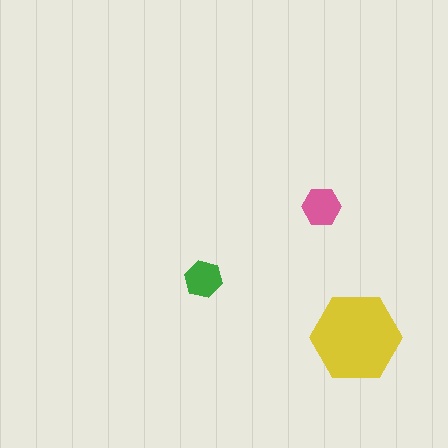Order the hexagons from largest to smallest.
the yellow one, the pink one, the green one.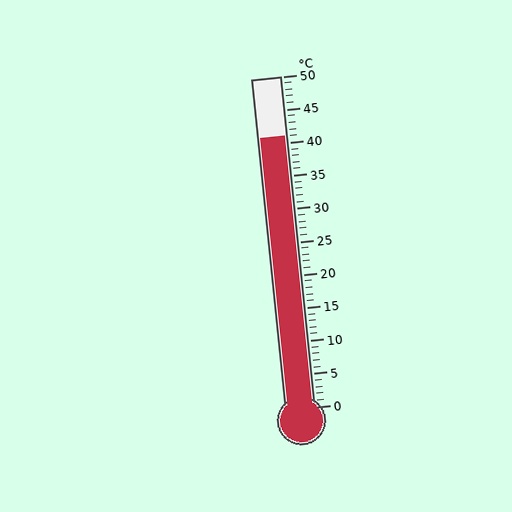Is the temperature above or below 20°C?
The temperature is above 20°C.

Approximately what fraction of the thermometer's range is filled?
The thermometer is filled to approximately 80% of its range.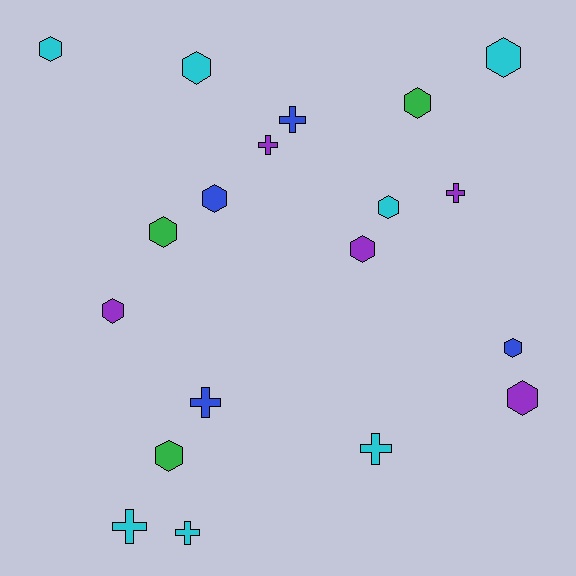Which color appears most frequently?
Cyan, with 7 objects.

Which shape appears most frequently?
Hexagon, with 12 objects.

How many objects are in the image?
There are 19 objects.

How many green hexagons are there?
There are 3 green hexagons.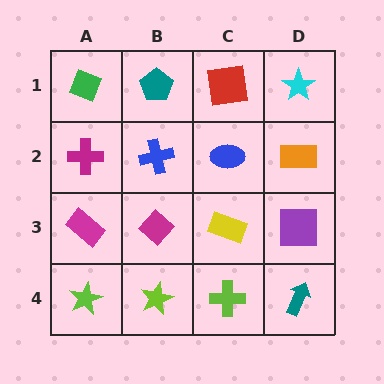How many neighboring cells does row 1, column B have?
3.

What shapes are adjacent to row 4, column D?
A purple square (row 3, column D), a lime cross (row 4, column C).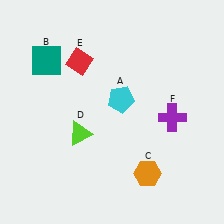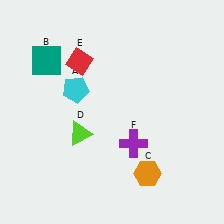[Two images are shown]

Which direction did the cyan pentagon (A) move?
The cyan pentagon (A) moved left.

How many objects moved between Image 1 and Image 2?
2 objects moved between the two images.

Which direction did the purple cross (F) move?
The purple cross (F) moved left.